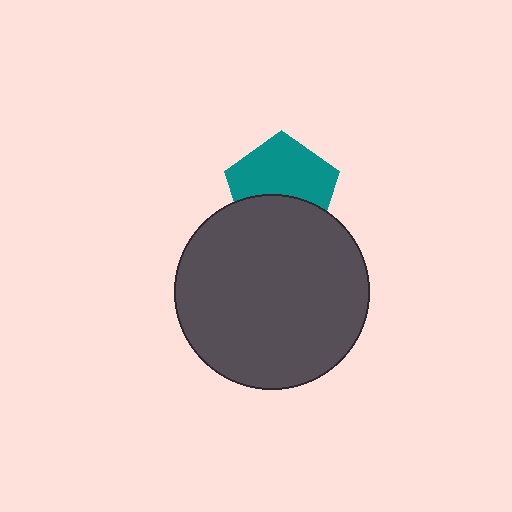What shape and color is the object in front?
The object in front is a dark gray circle.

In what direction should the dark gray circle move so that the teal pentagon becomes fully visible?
The dark gray circle should move down. That is the shortest direction to clear the overlap and leave the teal pentagon fully visible.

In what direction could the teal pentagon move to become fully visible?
The teal pentagon could move up. That would shift it out from behind the dark gray circle entirely.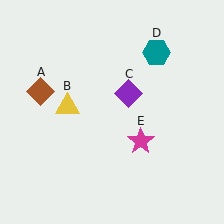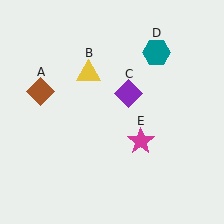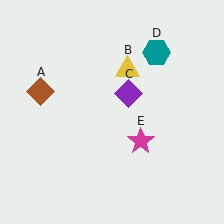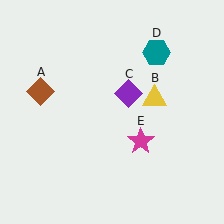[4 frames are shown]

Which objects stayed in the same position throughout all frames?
Brown diamond (object A) and purple diamond (object C) and teal hexagon (object D) and magenta star (object E) remained stationary.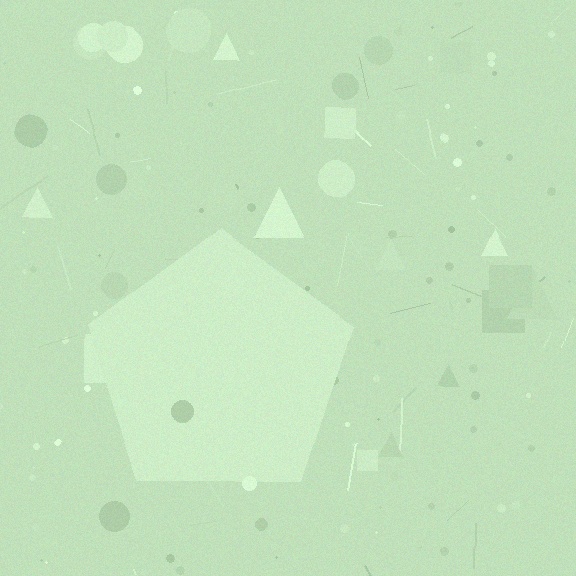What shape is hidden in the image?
A pentagon is hidden in the image.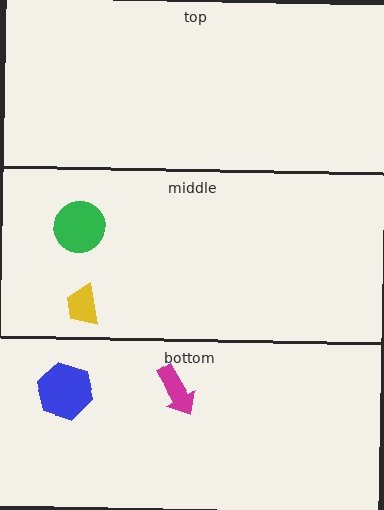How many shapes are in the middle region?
2.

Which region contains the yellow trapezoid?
The middle region.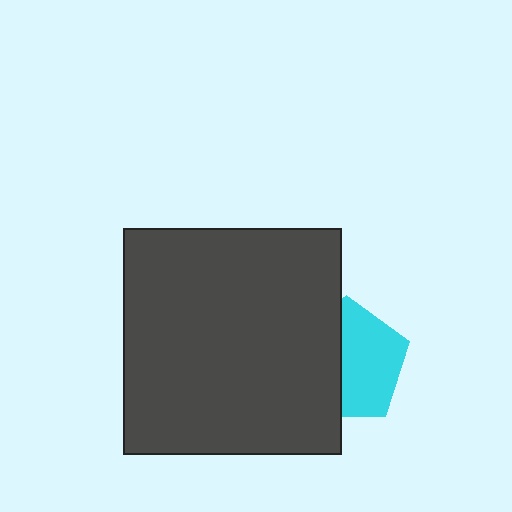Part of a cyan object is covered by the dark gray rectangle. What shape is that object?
It is a pentagon.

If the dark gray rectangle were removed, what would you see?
You would see the complete cyan pentagon.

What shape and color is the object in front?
The object in front is a dark gray rectangle.